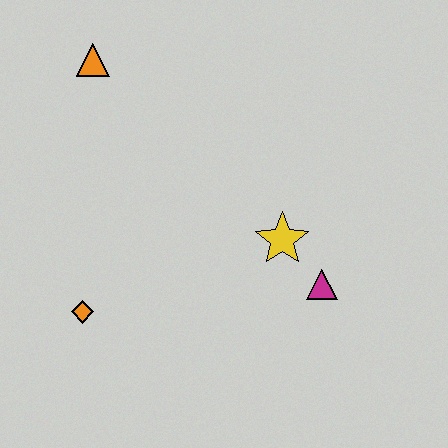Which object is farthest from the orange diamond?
The orange triangle is farthest from the orange diamond.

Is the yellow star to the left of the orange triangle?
No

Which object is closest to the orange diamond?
The yellow star is closest to the orange diamond.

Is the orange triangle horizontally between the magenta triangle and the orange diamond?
Yes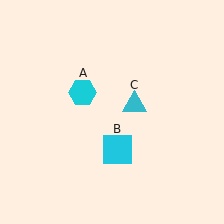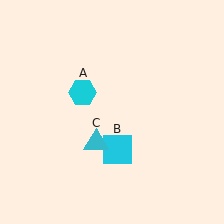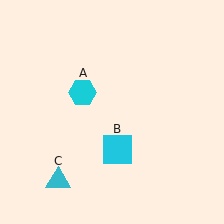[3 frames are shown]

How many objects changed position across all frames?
1 object changed position: cyan triangle (object C).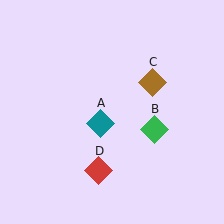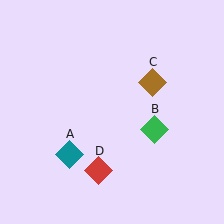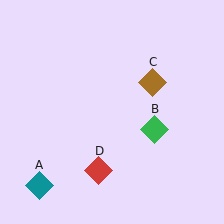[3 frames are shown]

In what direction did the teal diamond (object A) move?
The teal diamond (object A) moved down and to the left.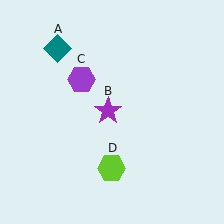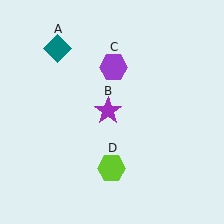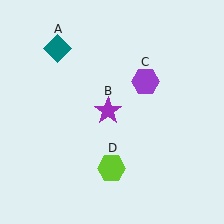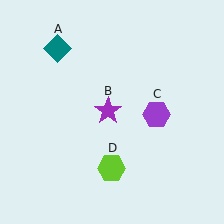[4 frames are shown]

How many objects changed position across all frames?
1 object changed position: purple hexagon (object C).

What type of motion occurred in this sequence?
The purple hexagon (object C) rotated clockwise around the center of the scene.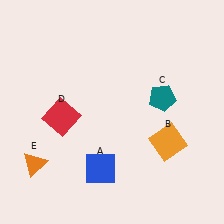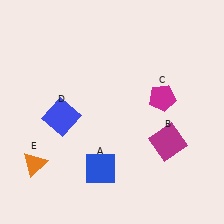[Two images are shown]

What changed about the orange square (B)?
In Image 1, B is orange. In Image 2, it changed to magenta.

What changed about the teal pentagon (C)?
In Image 1, C is teal. In Image 2, it changed to magenta.